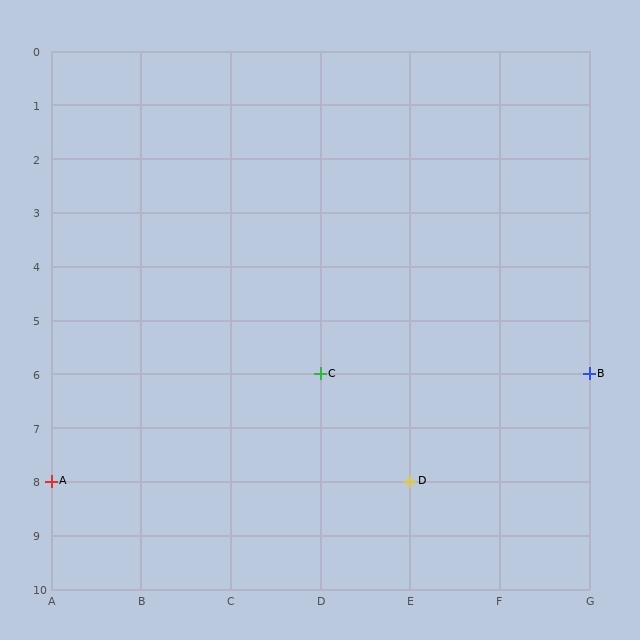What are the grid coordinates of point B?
Point B is at grid coordinates (G, 6).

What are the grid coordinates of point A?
Point A is at grid coordinates (A, 8).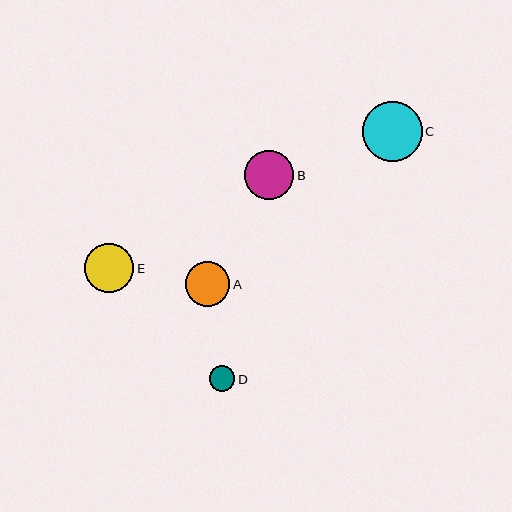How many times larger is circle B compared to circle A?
Circle B is approximately 1.1 times the size of circle A.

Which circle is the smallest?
Circle D is the smallest with a size of approximately 26 pixels.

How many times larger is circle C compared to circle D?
Circle C is approximately 2.3 times the size of circle D.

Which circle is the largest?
Circle C is the largest with a size of approximately 60 pixels.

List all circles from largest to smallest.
From largest to smallest: C, E, B, A, D.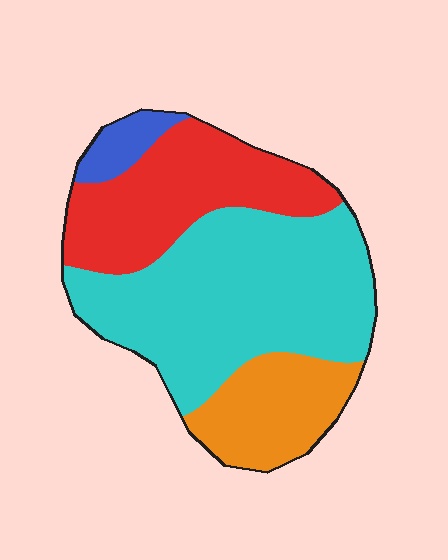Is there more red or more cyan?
Cyan.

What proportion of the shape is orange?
Orange covers around 20% of the shape.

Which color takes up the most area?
Cyan, at roughly 50%.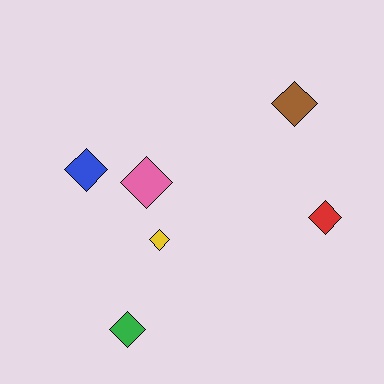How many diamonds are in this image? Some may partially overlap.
There are 6 diamonds.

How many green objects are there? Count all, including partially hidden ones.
There is 1 green object.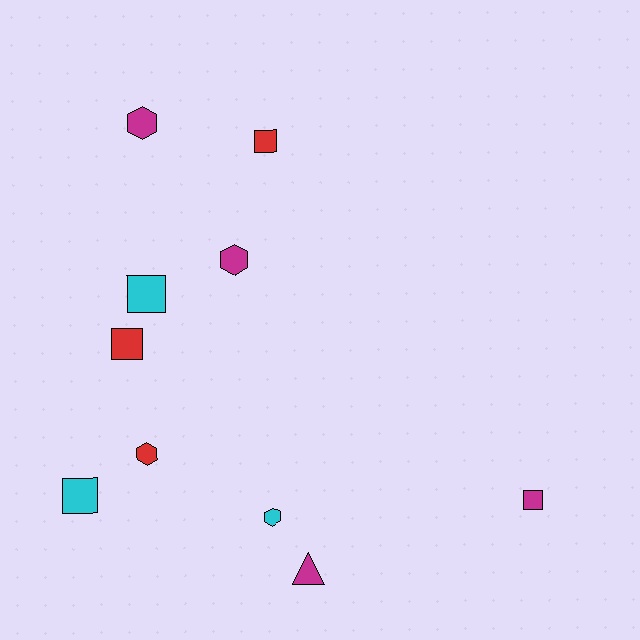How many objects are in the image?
There are 10 objects.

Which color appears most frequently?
Magenta, with 4 objects.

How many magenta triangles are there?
There is 1 magenta triangle.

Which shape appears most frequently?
Square, with 5 objects.